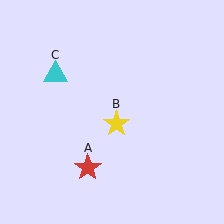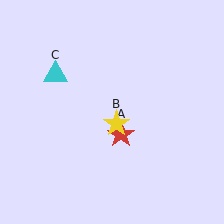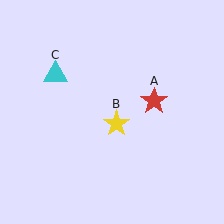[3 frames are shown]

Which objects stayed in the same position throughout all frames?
Yellow star (object B) and cyan triangle (object C) remained stationary.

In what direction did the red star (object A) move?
The red star (object A) moved up and to the right.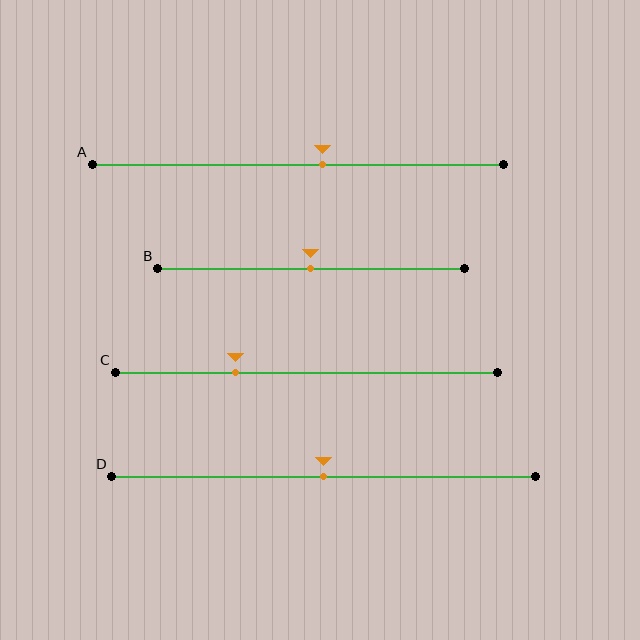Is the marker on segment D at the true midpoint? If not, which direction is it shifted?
Yes, the marker on segment D is at the true midpoint.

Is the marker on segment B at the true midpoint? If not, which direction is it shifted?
Yes, the marker on segment B is at the true midpoint.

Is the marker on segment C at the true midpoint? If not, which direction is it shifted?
No, the marker on segment C is shifted to the left by about 18% of the segment length.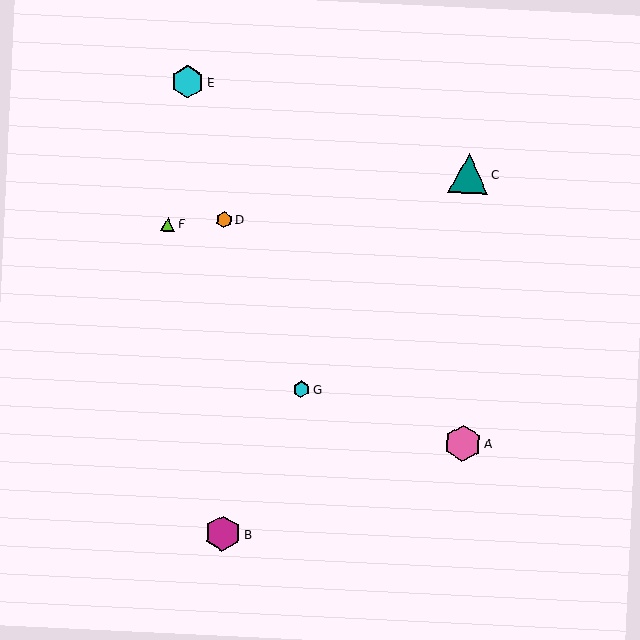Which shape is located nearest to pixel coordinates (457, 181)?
The teal triangle (labeled C) at (468, 173) is nearest to that location.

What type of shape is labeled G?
Shape G is a cyan hexagon.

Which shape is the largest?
The teal triangle (labeled C) is the largest.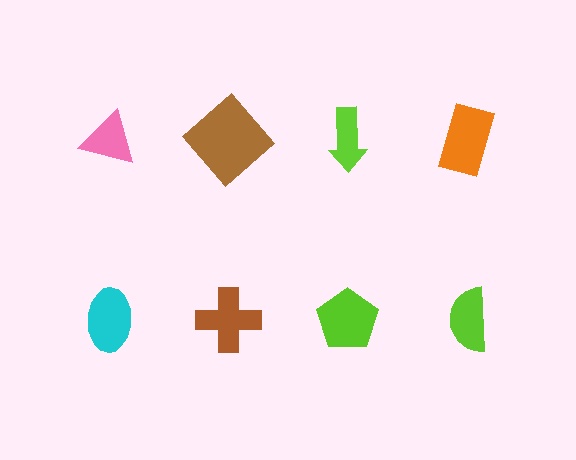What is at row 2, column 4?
A lime semicircle.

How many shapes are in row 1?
4 shapes.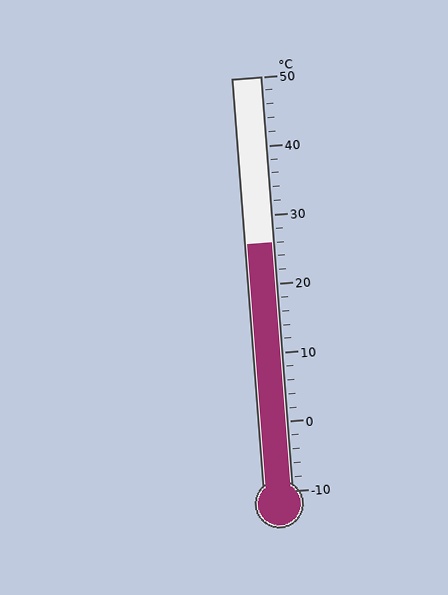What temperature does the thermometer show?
The thermometer shows approximately 26°C.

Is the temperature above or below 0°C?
The temperature is above 0°C.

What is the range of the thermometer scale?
The thermometer scale ranges from -10°C to 50°C.